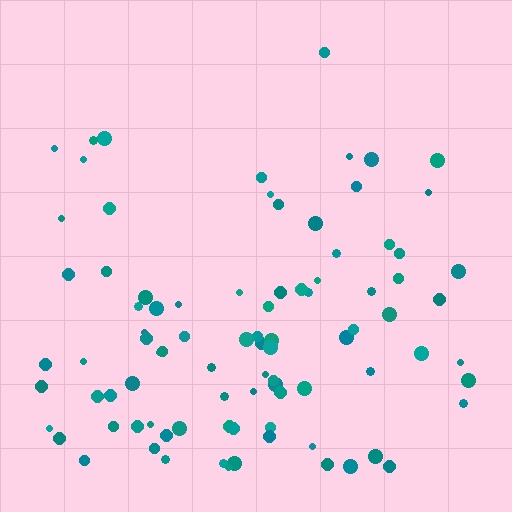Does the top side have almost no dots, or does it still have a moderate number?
Still a moderate number, just noticeably fewer than the bottom.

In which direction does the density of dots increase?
From top to bottom, with the bottom side densest.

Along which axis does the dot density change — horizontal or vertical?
Vertical.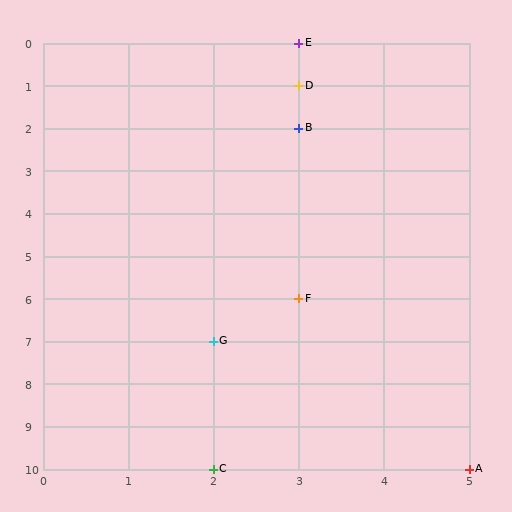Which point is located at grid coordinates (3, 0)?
Point E is at (3, 0).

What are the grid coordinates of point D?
Point D is at grid coordinates (3, 1).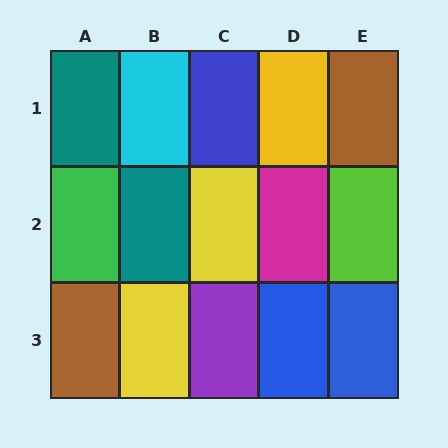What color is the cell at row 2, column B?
Teal.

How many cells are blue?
3 cells are blue.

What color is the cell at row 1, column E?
Brown.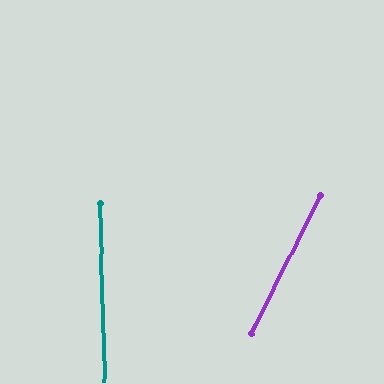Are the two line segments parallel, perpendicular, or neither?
Neither parallel nor perpendicular — they differ by about 28°.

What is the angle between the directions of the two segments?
Approximately 28 degrees.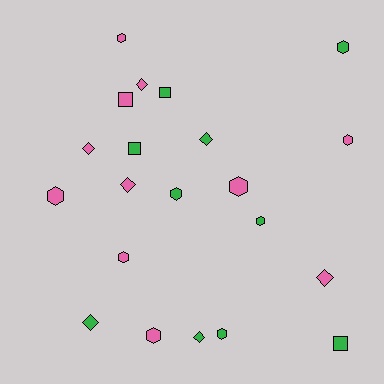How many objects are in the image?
There are 21 objects.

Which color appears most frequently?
Pink, with 11 objects.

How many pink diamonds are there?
There are 4 pink diamonds.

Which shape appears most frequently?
Hexagon, with 10 objects.